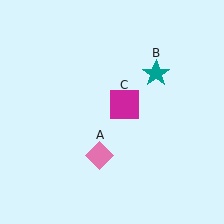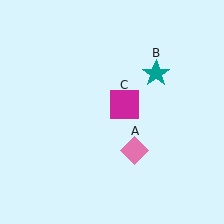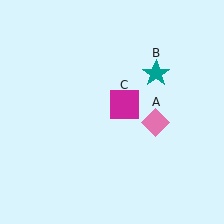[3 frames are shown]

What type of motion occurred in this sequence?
The pink diamond (object A) rotated counterclockwise around the center of the scene.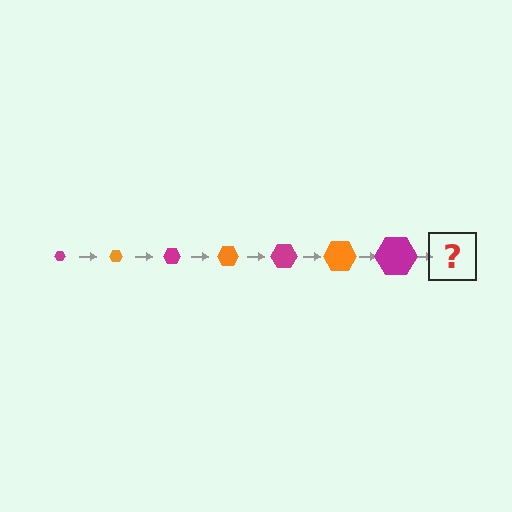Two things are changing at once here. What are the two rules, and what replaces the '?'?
The two rules are that the hexagon grows larger each step and the color cycles through magenta and orange. The '?' should be an orange hexagon, larger than the previous one.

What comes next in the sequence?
The next element should be an orange hexagon, larger than the previous one.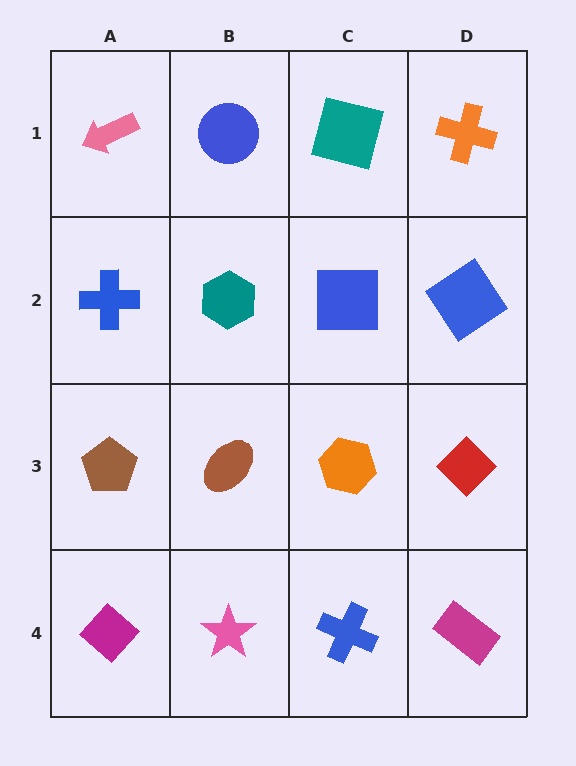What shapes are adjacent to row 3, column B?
A teal hexagon (row 2, column B), a pink star (row 4, column B), a brown pentagon (row 3, column A), an orange hexagon (row 3, column C).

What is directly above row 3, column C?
A blue square.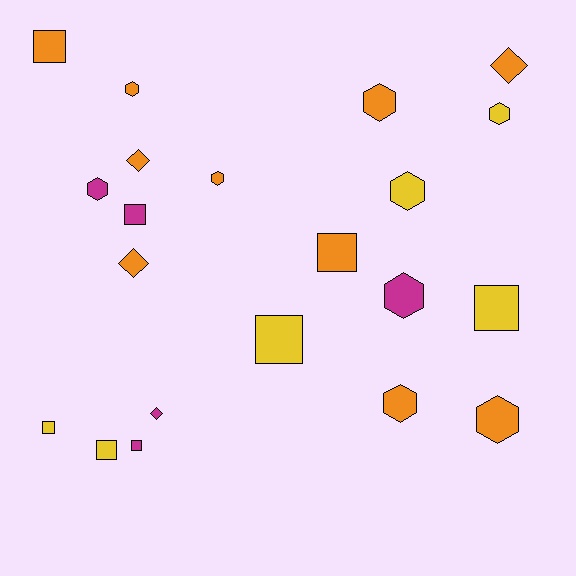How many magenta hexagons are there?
There are 2 magenta hexagons.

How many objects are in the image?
There are 21 objects.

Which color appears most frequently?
Orange, with 10 objects.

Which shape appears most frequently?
Hexagon, with 9 objects.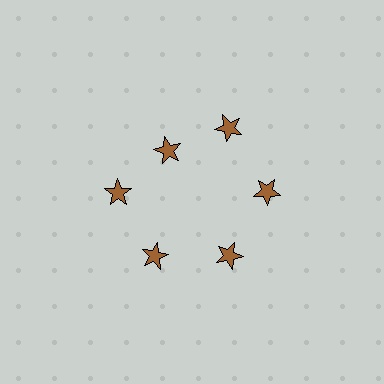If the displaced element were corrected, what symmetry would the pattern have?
It would have 6-fold rotational symmetry — the pattern would map onto itself every 60 degrees.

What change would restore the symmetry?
The symmetry would be restored by moving it outward, back onto the ring so that all 6 stars sit at equal angles and equal distance from the center.